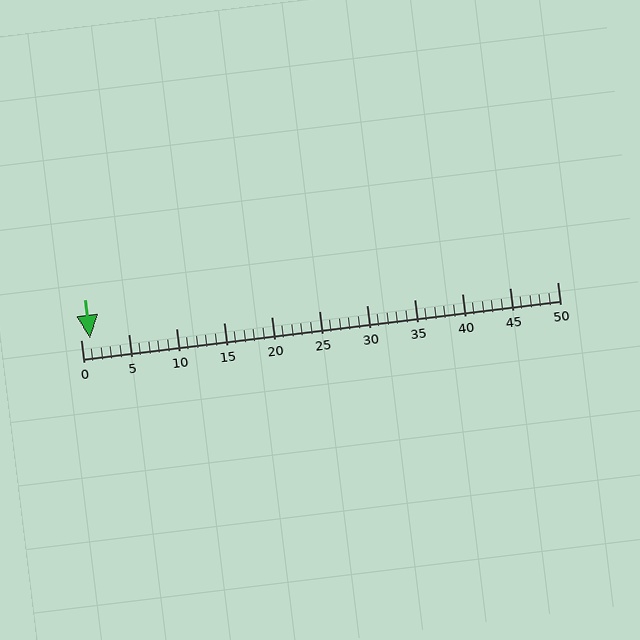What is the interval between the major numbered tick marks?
The major tick marks are spaced 5 units apart.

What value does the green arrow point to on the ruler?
The green arrow points to approximately 1.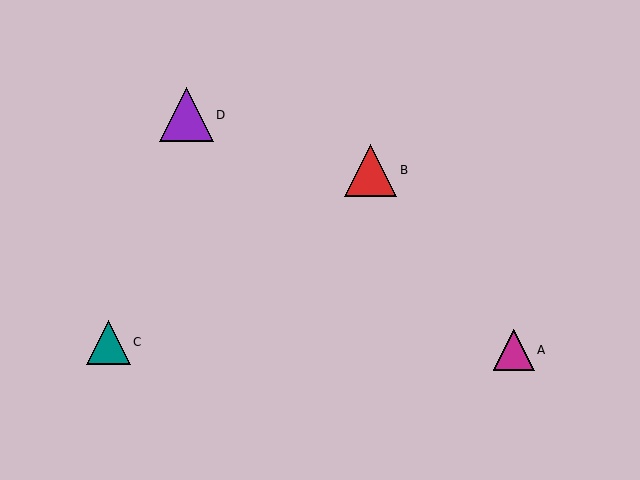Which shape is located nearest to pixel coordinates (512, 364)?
The magenta triangle (labeled A) at (514, 350) is nearest to that location.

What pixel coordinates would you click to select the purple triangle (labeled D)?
Click at (186, 115) to select the purple triangle D.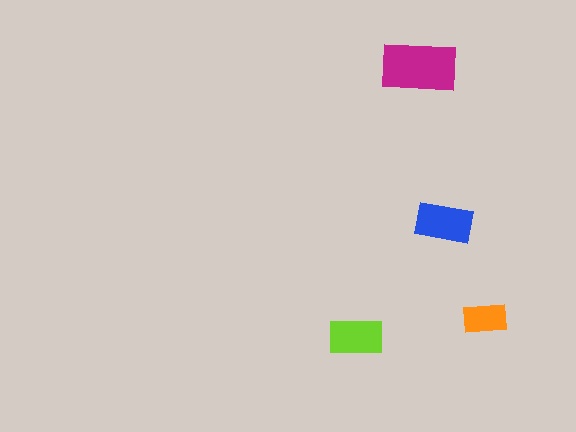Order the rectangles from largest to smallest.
the magenta one, the blue one, the lime one, the orange one.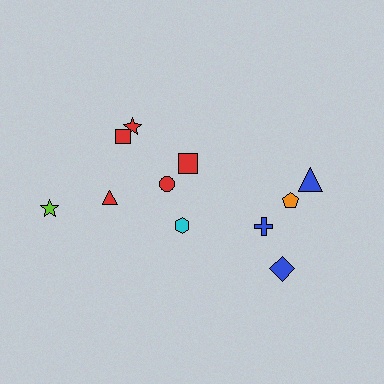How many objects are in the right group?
There are 4 objects.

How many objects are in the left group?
There are 7 objects.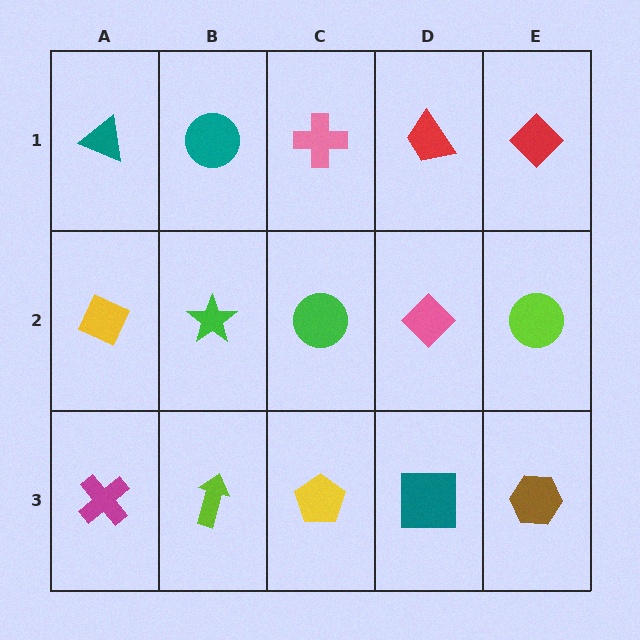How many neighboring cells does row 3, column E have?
2.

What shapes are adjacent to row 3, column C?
A green circle (row 2, column C), a lime arrow (row 3, column B), a teal square (row 3, column D).